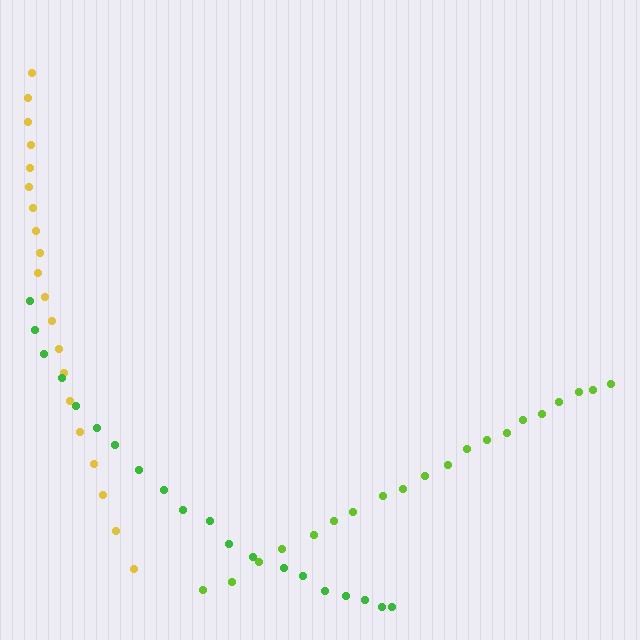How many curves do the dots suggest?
There are 3 distinct paths.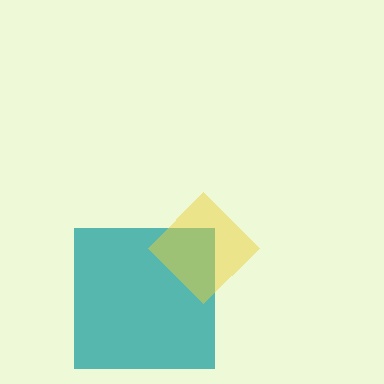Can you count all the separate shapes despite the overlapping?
Yes, there are 2 separate shapes.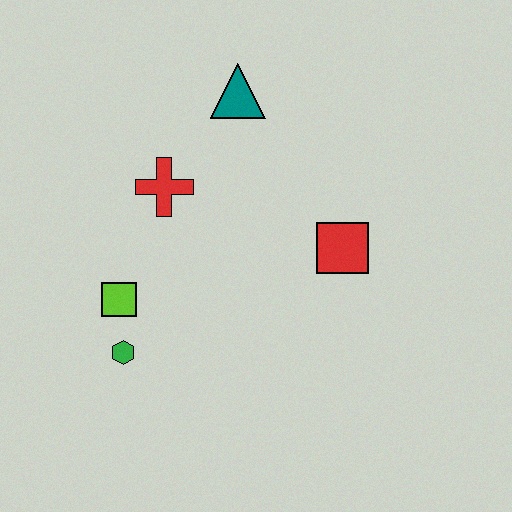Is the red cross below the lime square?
No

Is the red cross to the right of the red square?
No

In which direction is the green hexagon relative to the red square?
The green hexagon is to the left of the red square.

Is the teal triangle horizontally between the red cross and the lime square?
No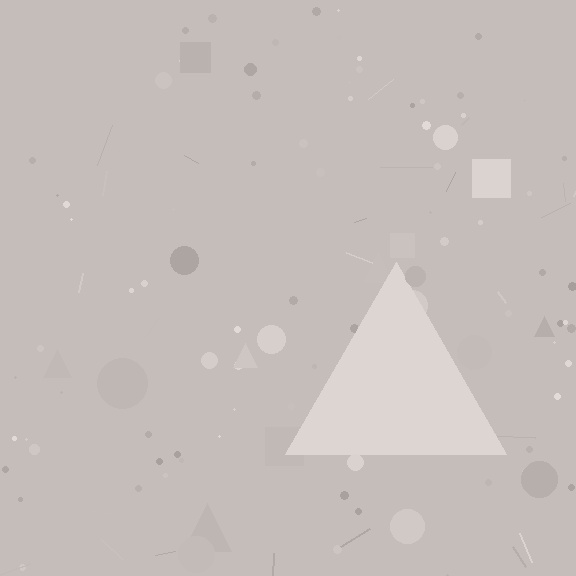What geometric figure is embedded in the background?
A triangle is embedded in the background.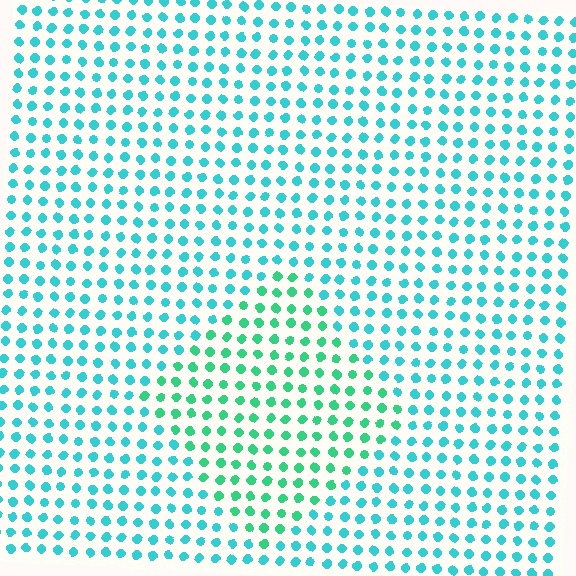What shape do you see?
I see a diamond.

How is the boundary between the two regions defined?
The boundary is defined purely by a slight shift in hue (about 32 degrees). Spacing, size, and orientation are identical on both sides.